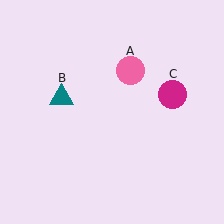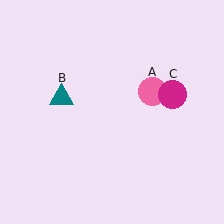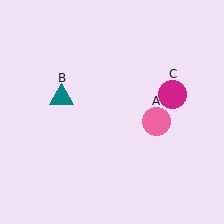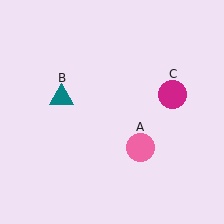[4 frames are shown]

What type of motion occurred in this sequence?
The pink circle (object A) rotated clockwise around the center of the scene.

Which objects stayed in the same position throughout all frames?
Teal triangle (object B) and magenta circle (object C) remained stationary.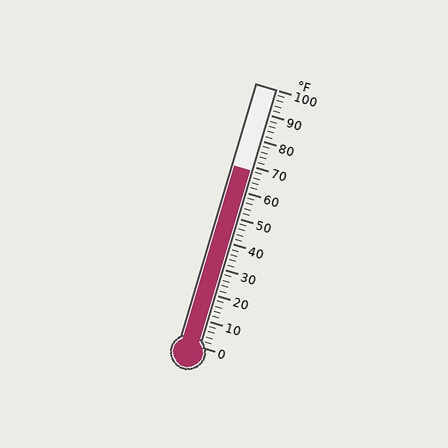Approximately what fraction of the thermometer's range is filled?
The thermometer is filled to approximately 70% of its range.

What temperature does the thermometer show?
The thermometer shows approximately 68°F.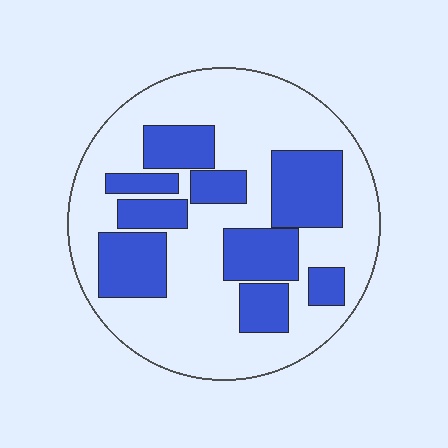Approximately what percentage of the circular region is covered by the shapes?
Approximately 35%.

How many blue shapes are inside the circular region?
9.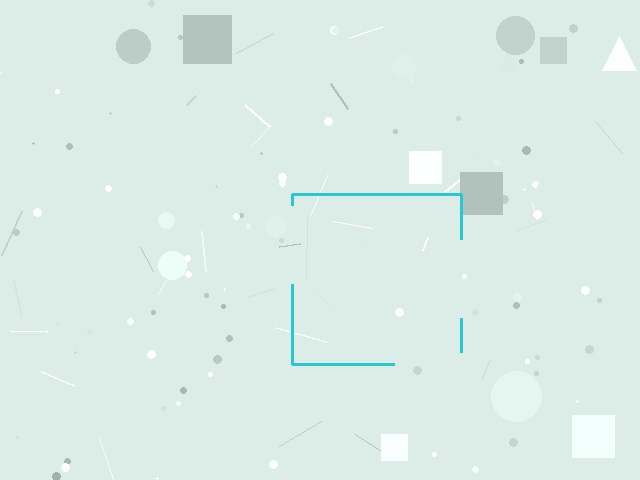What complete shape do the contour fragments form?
The contour fragments form a square.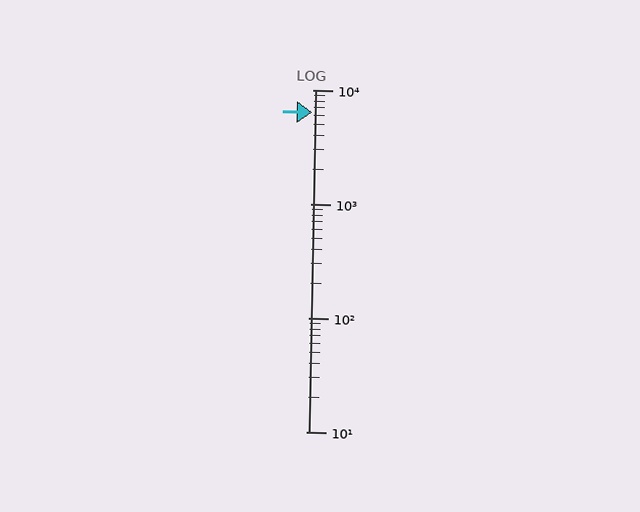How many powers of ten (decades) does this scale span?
The scale spans 3 decades, from 10 to 10000.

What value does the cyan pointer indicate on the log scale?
The pointer indicates approximately 6300.